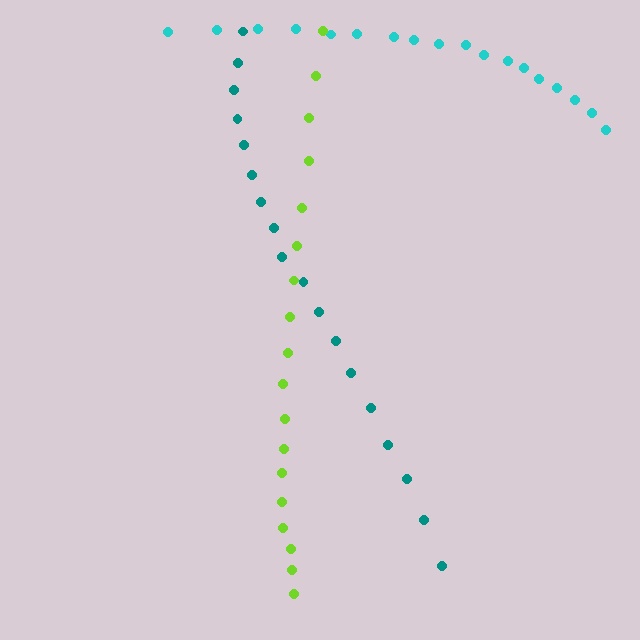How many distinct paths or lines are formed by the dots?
There are 3 distinct paths.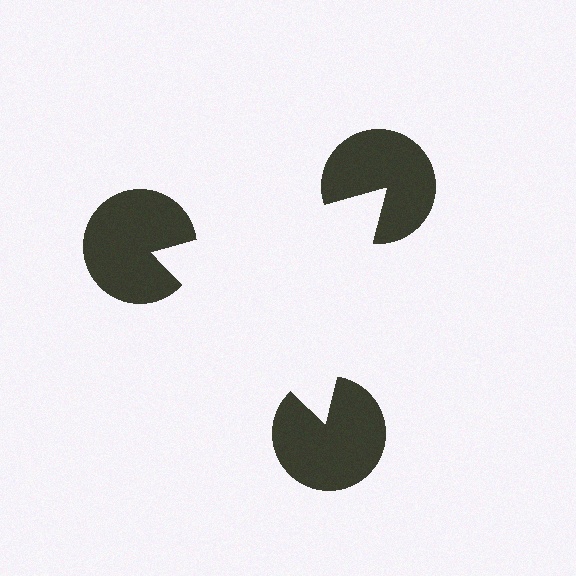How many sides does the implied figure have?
3 sides.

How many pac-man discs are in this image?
There are 3 — one at each vertex of the illusory triangle.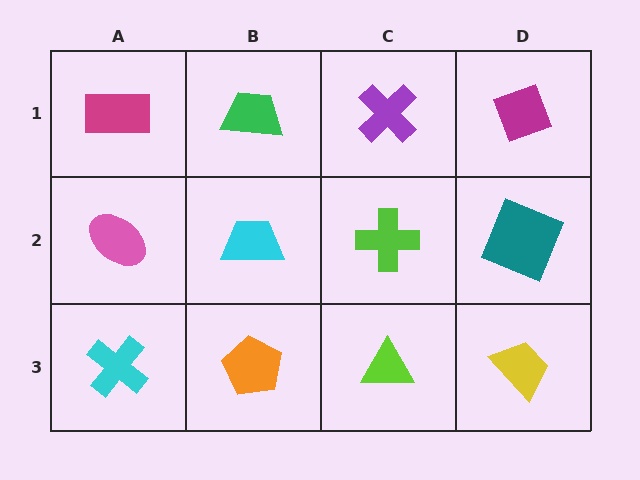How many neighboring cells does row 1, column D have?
2.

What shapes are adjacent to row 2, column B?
A green trapezoid (row 1, column B), an orange pentagon (row 3, column B), a pink ellipse (row 2, column A), a lime cross (row 2, column C).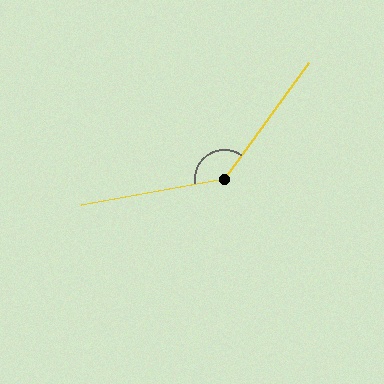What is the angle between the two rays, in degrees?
Approximately 137 degrees.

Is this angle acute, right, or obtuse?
It is obtuse.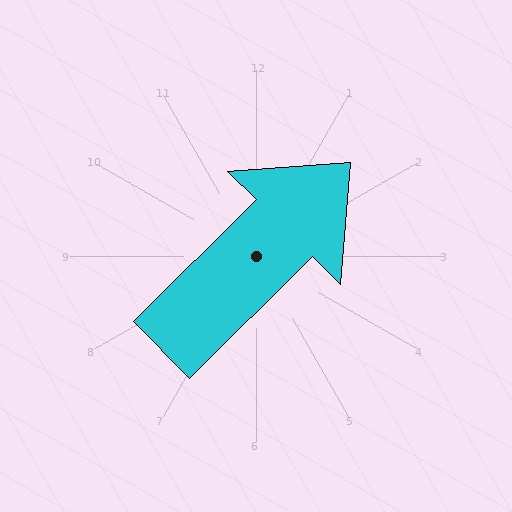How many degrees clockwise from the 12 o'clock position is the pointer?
Approximately 45 degrees.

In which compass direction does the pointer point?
Northeast.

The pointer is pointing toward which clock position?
Roughly 2 o'clock.